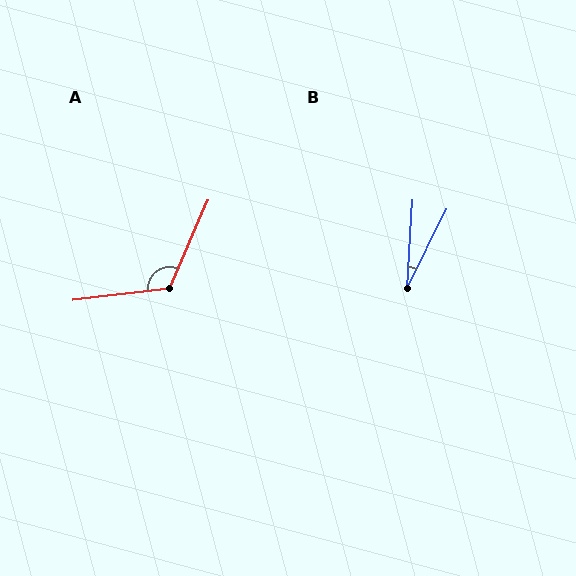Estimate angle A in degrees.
Approximately 120 degrees.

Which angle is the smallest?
B, at approximately 23 degrees.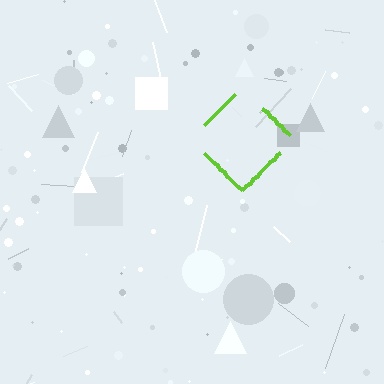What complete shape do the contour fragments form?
The contour fragments form a diamond.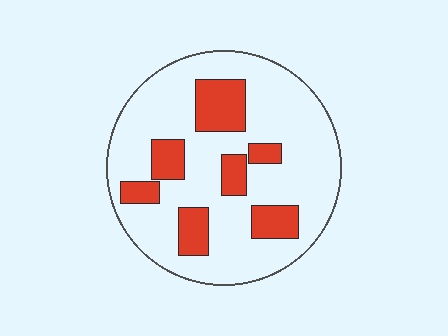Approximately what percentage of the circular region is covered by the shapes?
Approximately 25%.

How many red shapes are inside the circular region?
7.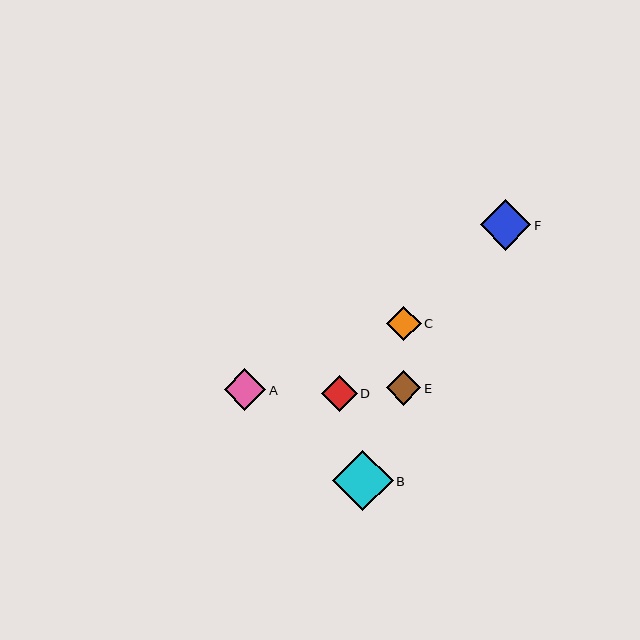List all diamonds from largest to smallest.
From largest to smallest: B, F, A, D, C, E.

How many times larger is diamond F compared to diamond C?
Diamond F is approximately 1.5 times the size of diamond C.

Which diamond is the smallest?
Diamond E is the smallest with a size of approximately 34 pixels.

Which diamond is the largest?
Diamond B is the largest with a size of approximately 61 pixels.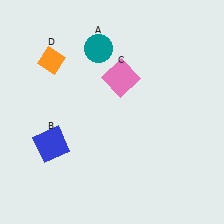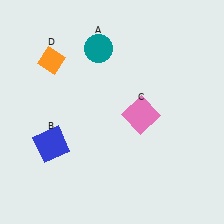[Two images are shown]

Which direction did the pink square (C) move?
The pink square (C) moved down.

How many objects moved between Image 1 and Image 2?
1 object moved between the two images.